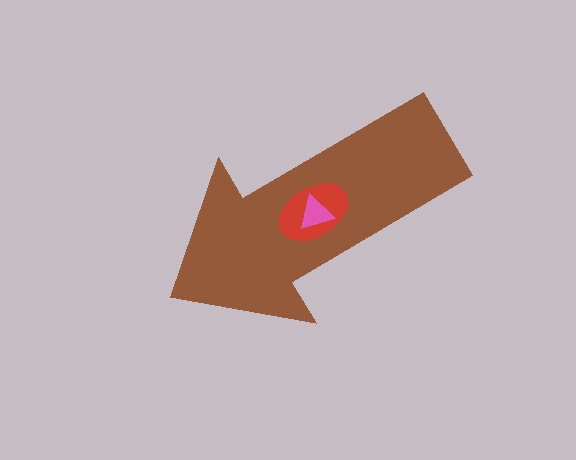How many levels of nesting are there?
3.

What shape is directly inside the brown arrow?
The red ellipse.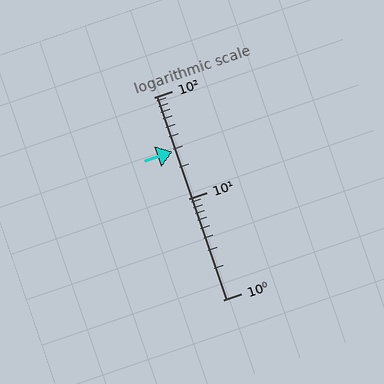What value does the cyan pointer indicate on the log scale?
The pointer indicates approximately 29.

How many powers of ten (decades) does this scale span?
The scale spans 2 decades, from 1 to 100.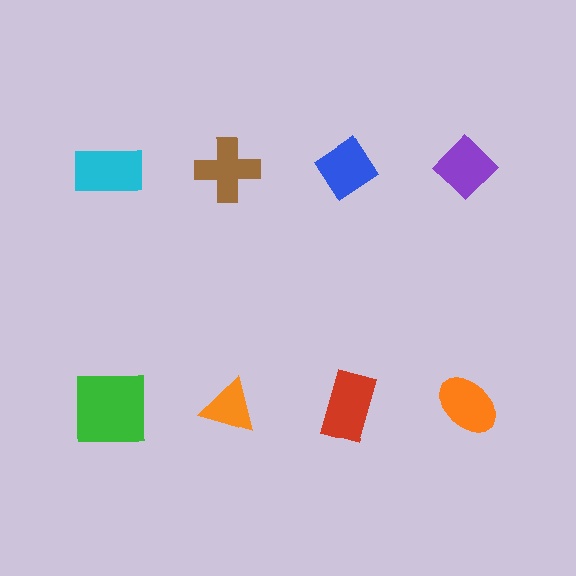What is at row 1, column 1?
A cyan rectangle.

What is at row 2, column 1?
A green square.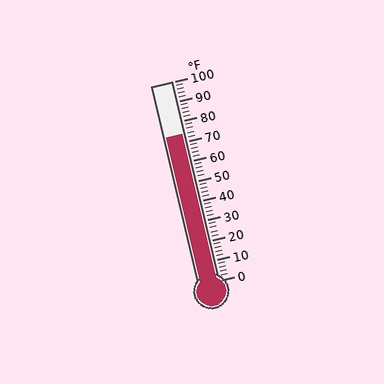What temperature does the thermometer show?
The thermometer shows approximately 74°F.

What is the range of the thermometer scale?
The thermometer scale ranges from 0°F to 100°F.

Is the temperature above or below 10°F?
The temperature is above 10°F.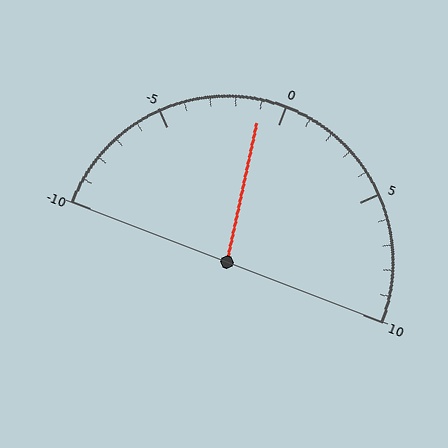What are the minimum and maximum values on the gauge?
The gauge ranges from -10 to 10.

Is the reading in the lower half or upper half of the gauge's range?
The reading is in the lower half of the range (-10 to 10).